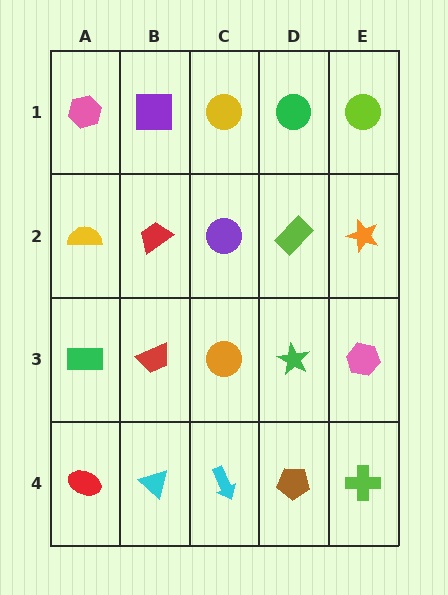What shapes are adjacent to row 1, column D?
A lime rectangle (row 2, column D), a yellow circle (row 1, column C), a lime circle (row 1, column E).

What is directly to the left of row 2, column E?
A lime rectangle.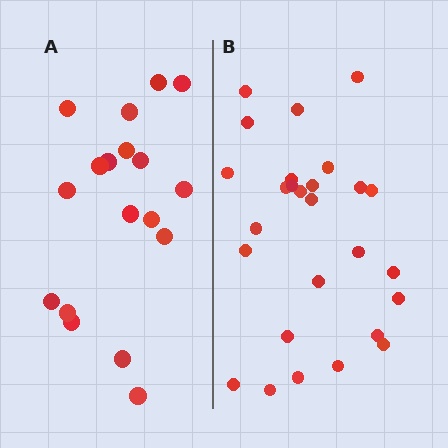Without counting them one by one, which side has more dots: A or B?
Region B (the right region) has more dots.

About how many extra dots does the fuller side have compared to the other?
Region B has roughly 8 or so more dots than region A.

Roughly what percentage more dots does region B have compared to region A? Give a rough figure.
About 50% more.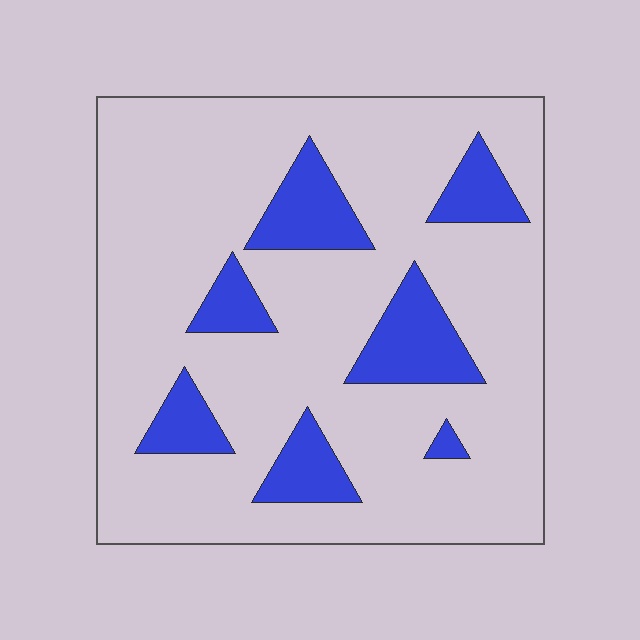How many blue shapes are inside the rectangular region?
7.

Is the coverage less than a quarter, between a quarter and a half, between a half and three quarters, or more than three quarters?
Less than a quarter.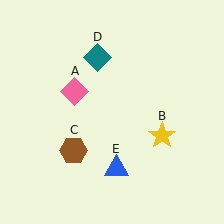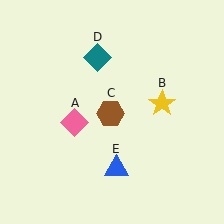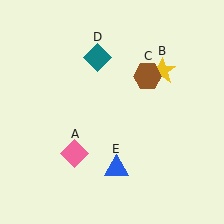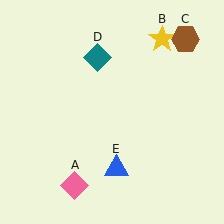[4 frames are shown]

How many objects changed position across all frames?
3 objects changed position: pink diamond (object A), yellow star (object B), brown hexagon (object C).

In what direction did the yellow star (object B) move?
The yellow star (object B) moved up.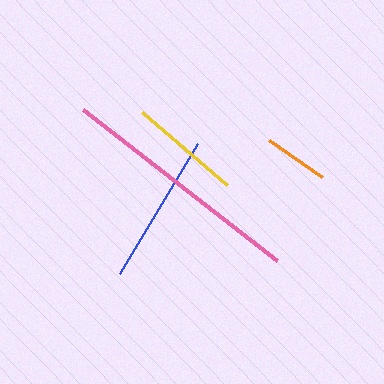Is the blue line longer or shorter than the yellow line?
The blue line is longer than the yellow line.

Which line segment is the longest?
The pink line is the longest at approximately 246 pixels.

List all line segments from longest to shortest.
From longest to shortest: pink, blue, yellow, orange.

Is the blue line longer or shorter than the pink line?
The pink line is longer than the blue line.